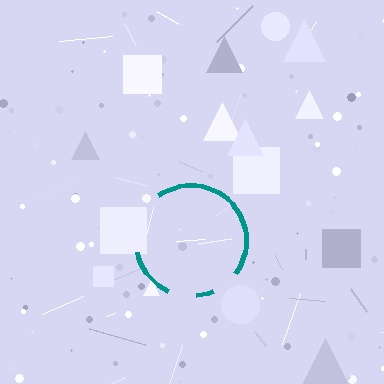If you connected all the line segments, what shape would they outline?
They would outline a circle.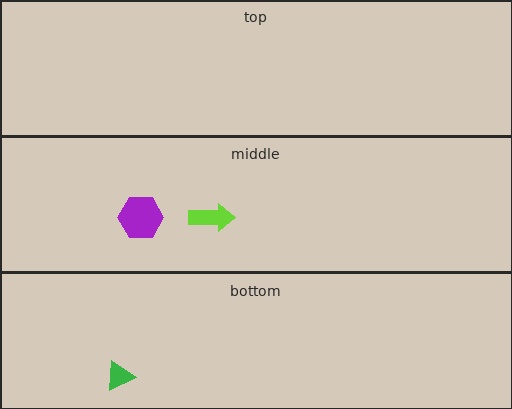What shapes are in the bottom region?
The green triangle.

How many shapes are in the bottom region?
1.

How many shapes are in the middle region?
2.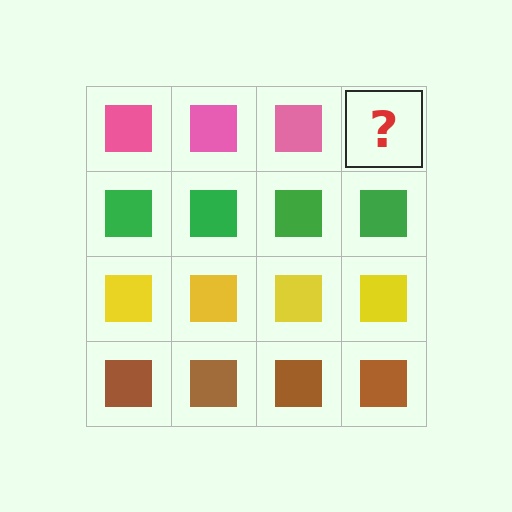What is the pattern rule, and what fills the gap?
The rule is that each row has a consistent color. The gap should be filled with a pink square.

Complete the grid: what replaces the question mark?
The question mark should be replaced with a pink square.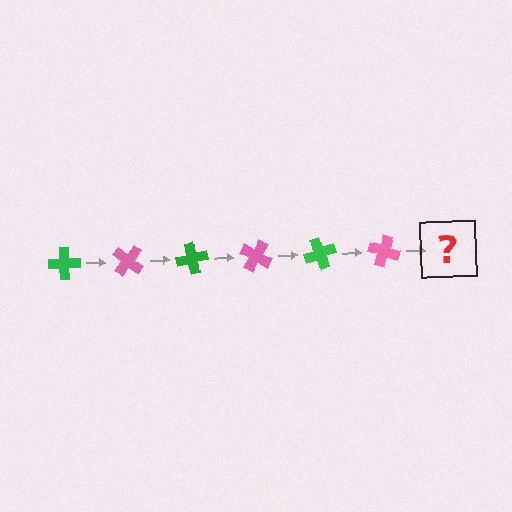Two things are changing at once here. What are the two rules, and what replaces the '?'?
The two rules are that it rotates 40 degrees each step and the color cycles through green and pink. The '?' should be a green cross, rotated 240 degrees from the start.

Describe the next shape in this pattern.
It should be a green cross, rotated 240 degrees from the start.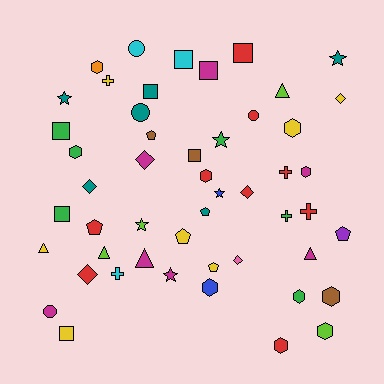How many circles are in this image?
There are 4 circles.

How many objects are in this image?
There are 50 objects.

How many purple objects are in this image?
There is 1 purple object.